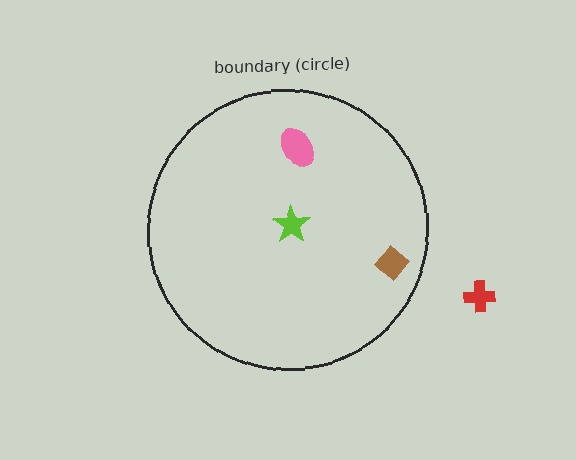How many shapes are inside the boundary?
3 inside, 1 outside.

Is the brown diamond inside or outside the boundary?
Inside.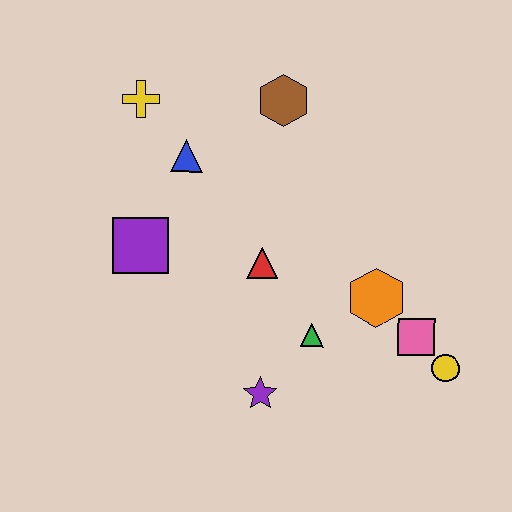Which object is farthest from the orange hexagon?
The yellow cross is farthest from the orange hexagon.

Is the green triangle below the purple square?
Yes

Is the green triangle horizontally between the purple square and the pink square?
Yes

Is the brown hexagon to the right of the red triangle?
Yes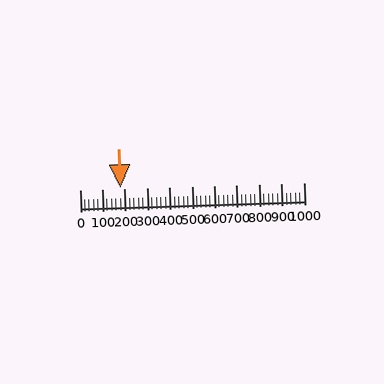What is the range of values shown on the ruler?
The ruler shows values from 0 to 1000.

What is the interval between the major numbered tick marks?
The major tick marks are spaced 100 units apart.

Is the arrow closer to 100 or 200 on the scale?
The arrow is closer to 200.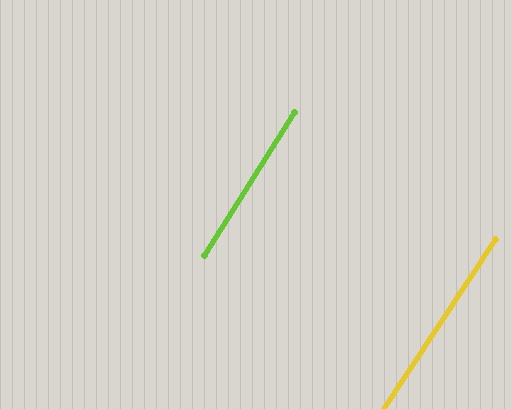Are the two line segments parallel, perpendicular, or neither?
Parallel — their directions differ by only 0.9°.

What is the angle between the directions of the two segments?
Approximately 1 degree.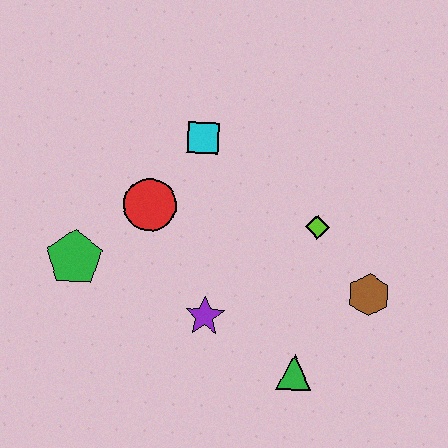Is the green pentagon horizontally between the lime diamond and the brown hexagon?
No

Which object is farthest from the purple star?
The cyan square is farthest from the purple star.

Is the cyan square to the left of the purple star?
Yes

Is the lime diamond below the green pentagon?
No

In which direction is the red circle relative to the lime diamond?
The red circle is to the left of the lime diamond.